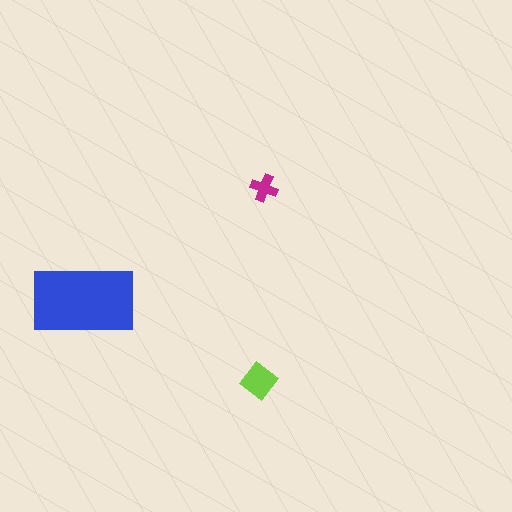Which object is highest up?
The magenta cross is topmost.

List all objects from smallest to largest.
The magenta cross, the lime diamond, the blue rectangle.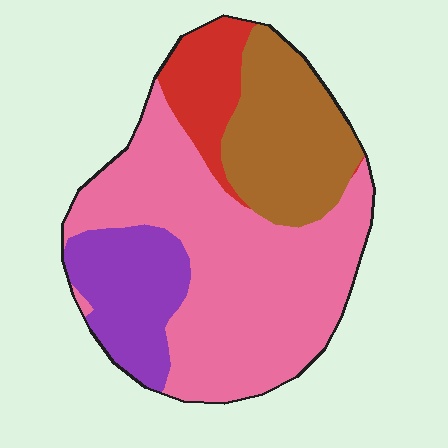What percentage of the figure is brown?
Brown takes up between a sixth and a third of the figure.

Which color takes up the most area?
Pink, at roughly 50%.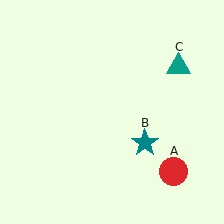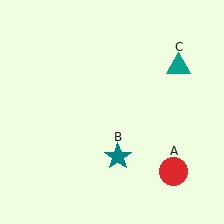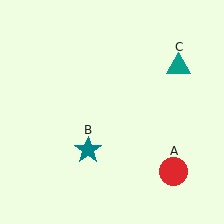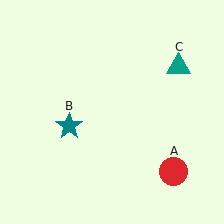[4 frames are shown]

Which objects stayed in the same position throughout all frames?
Red circle (object A) and teal triangle (object C) remained stationary.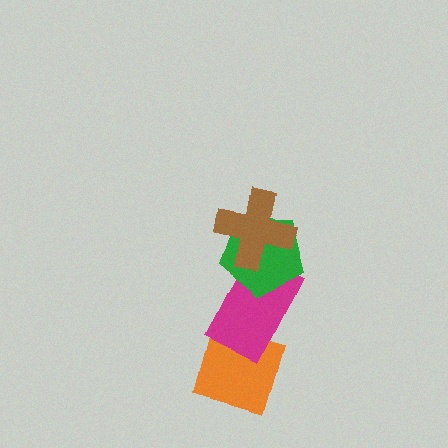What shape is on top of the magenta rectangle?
The green pentagon is on top of the magenta rectangle.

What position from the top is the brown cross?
The brown cross is 1st from the top.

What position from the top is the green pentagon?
The green pentagon is 2nd from the top.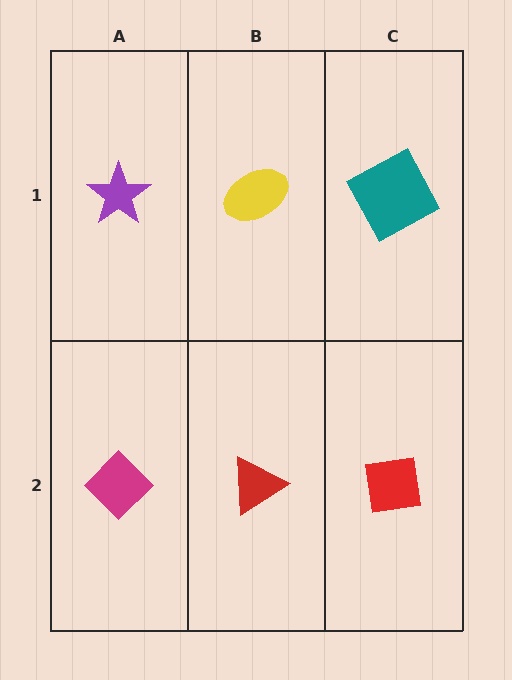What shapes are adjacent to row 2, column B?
A yellow ellipse (row 1, column B), a magenta diamond (row 2, column A), a red square (row 2, column C).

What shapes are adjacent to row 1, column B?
A red triangle (row 2, column B), a purple star (row 1, column A), a teal square (row 1, column C).